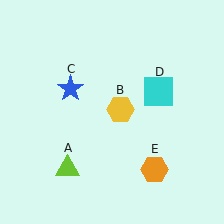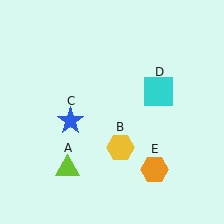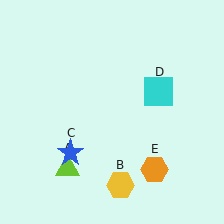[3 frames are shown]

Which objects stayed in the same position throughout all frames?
Lime triangle (object A) and cyan square (object D) and orange hexagon (object E) remained stationary.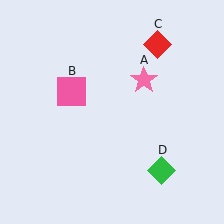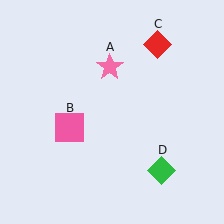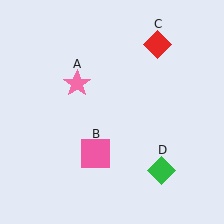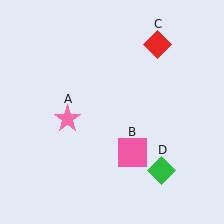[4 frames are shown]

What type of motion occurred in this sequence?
The pink star (object A), pink square (object B) rotated counterclockwise around the center of the scene.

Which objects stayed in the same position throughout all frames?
Red diamond (object C) and green diamond (object D) remained stationary.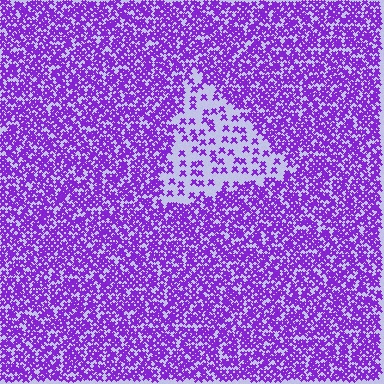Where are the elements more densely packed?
The elements are more densely packed outside the triangle boundary.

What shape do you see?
I see a triangle.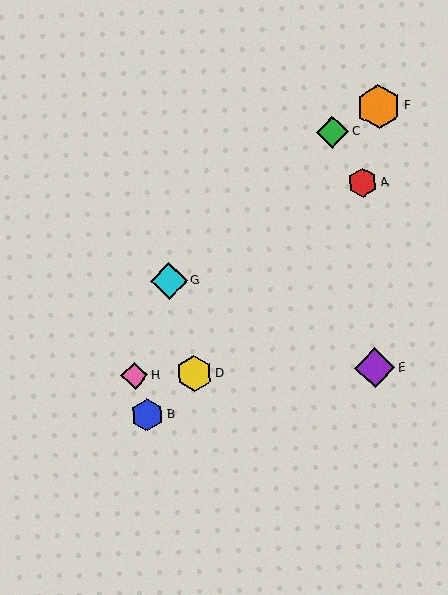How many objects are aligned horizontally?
3 objects (D, E, H) are aligned horizontally.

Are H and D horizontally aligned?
Yes, both are at y≈376.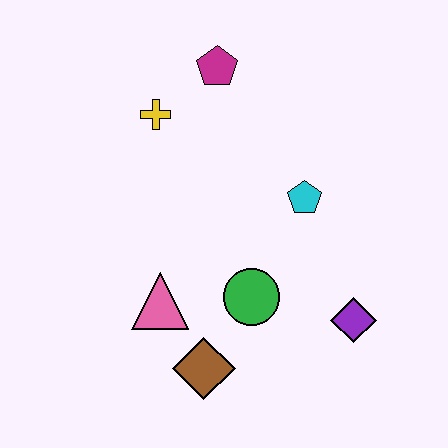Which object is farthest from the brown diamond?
The magenta pentagon is farthest from the brown diamond.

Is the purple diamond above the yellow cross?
No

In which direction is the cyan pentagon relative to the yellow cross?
The cyan pentagon is to the right of the yellow cross.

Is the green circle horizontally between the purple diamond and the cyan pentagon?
No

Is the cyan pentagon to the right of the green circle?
Yes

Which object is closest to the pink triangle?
The brown diamond is closest to the pink triangle.